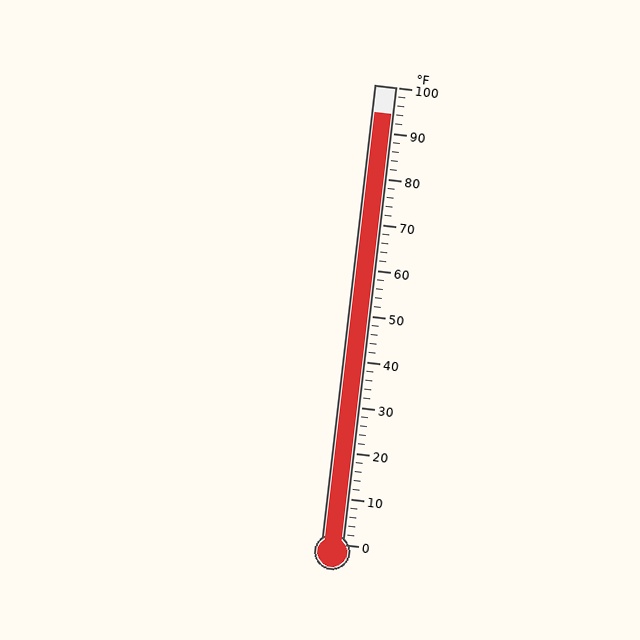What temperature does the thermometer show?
The thermometer shows approximately 94°F.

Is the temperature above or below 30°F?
The temperature is above 30°F.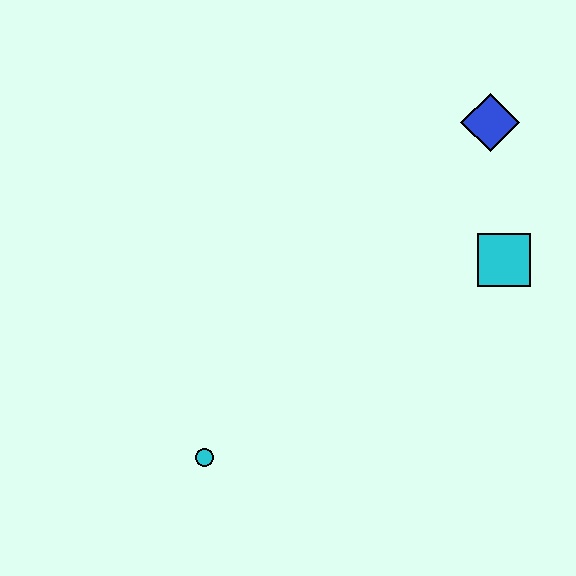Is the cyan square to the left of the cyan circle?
No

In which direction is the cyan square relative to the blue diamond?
The cyan square is below the blue diamond.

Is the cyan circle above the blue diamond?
No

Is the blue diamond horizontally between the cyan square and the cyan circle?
Yes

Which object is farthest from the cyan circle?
The blue diamond is farthest from the cyan circle.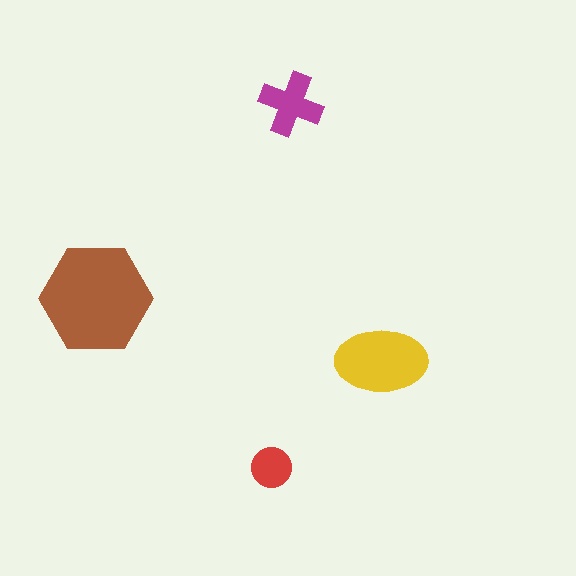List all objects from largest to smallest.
The brown hexagon, the yellow ellipse, the magenta cross, the red circle.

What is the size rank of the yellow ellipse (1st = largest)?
2nd.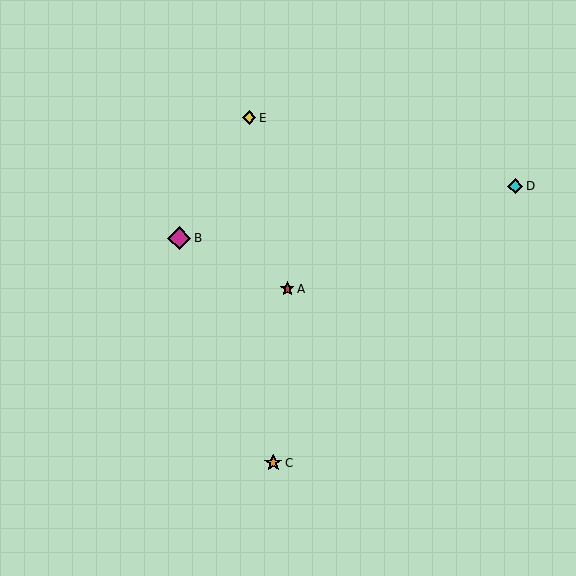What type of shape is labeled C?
Shape C is an orange star.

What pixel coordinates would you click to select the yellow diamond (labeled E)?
Click at (249, 118) to select the yellow diamond E.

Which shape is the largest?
The magenta diamond (labeled B) is the largest.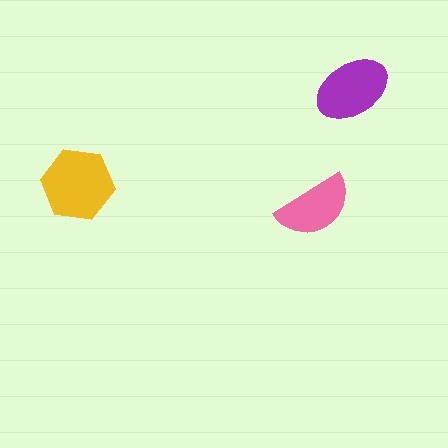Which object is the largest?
The yellow hexagon.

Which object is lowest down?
The pink semicircle is bottommost.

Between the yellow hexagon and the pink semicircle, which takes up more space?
The yellow hexagon.